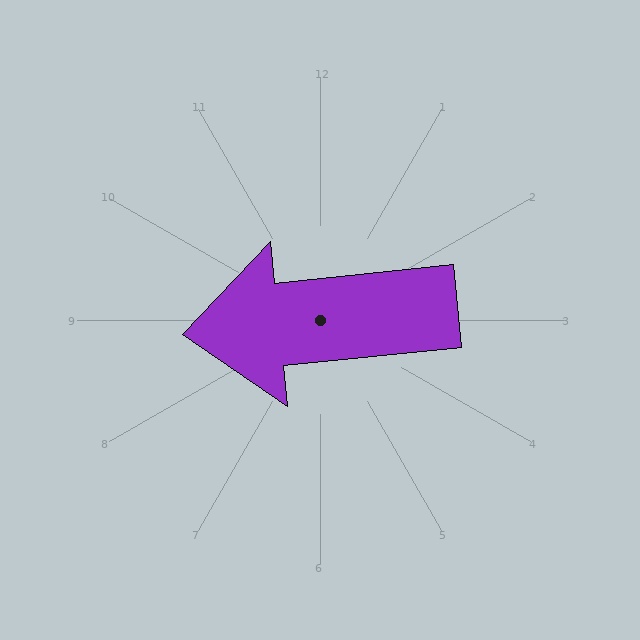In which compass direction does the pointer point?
West.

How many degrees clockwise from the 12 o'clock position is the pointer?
Approximately 264 degrees.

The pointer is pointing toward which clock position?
Roughly 9 o'clock.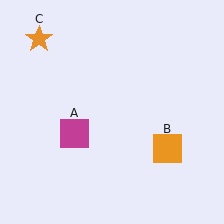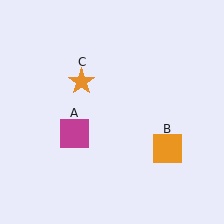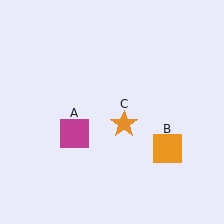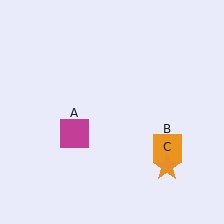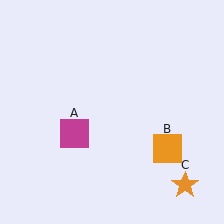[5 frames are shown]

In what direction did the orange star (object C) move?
The orange star (object C) moved down and to the right.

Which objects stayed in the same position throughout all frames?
Magenta square (object A) and orange square (object B) remained stationary.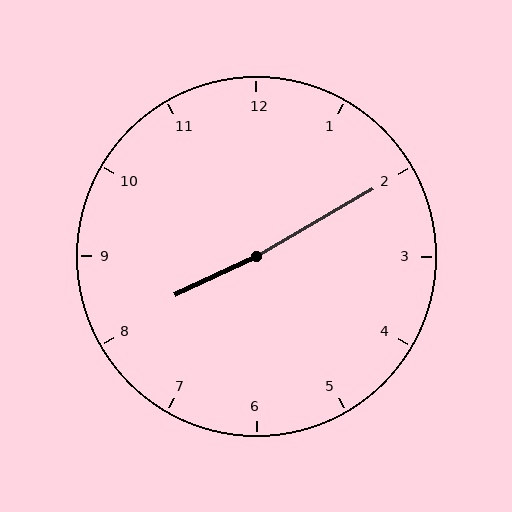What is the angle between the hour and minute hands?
Approximately 175 degrees.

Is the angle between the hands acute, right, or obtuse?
It is obtuse.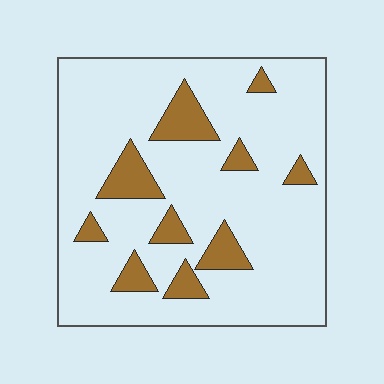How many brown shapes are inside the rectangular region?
10.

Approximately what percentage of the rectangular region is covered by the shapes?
Approximately 15%.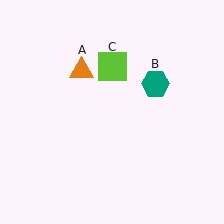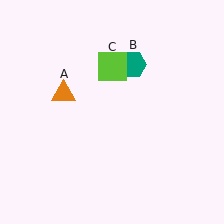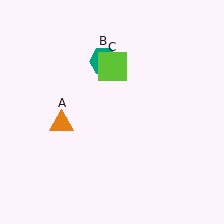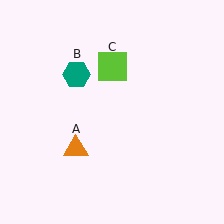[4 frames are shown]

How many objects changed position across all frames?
2 objects changed position: orange triangle (object A), teal hexagon (object B).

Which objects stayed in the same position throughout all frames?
Lime square (object C) remained stationary.